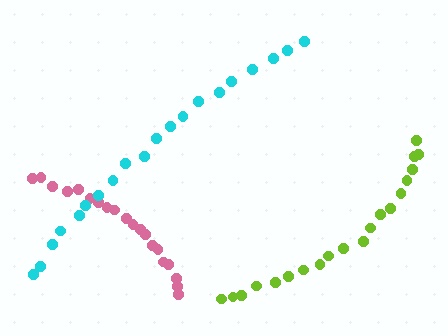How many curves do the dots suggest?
There are 3 distinct paths.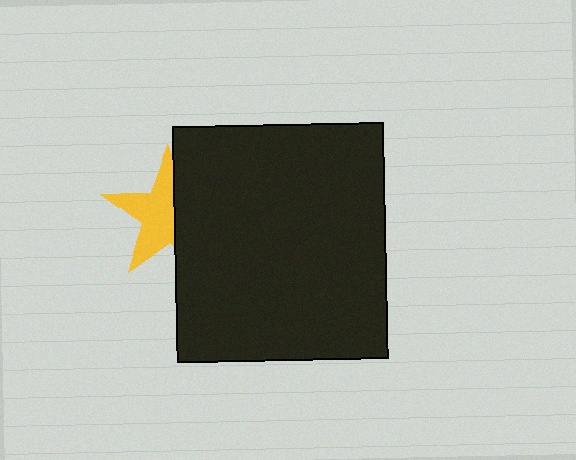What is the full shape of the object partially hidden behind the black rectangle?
The partially hidden object is a yellow star.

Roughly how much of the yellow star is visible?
About half of it is visible (roughly 57%).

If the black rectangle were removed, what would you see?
You would see the complete yellow star.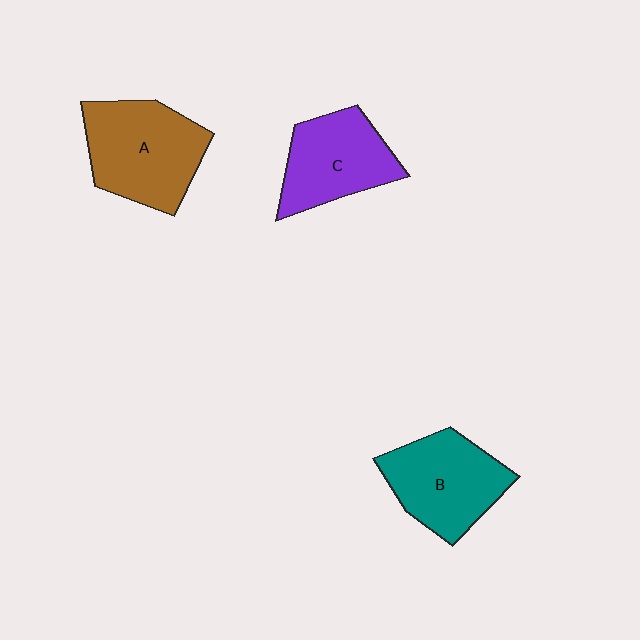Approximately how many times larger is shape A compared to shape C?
Approximately 1.2 times.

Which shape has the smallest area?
Shape C (purple).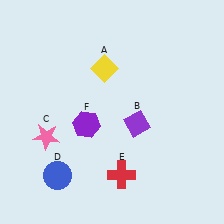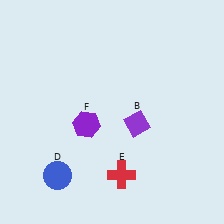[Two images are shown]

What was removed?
The pink star (C), the yellow diamond (A) were removed in Image 2.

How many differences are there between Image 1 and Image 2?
There are 2 differences between the two images.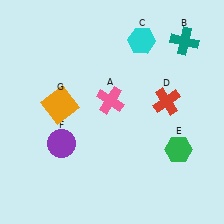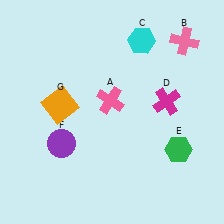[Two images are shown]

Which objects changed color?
B changed from teal to pink. D changed from red to magenta.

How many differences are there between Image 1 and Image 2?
There are 2 differences between the two images.